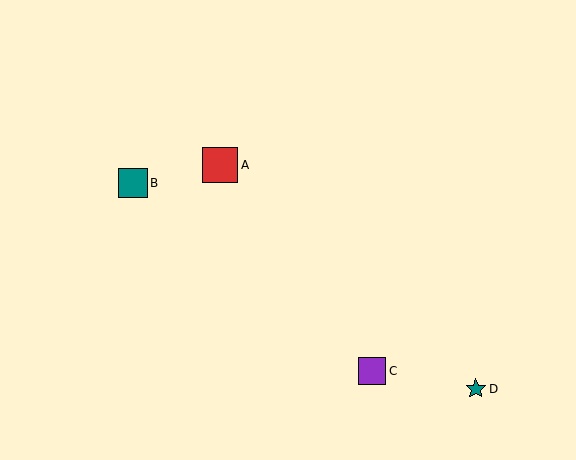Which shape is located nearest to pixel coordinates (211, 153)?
The red square (labeled A) at (220, 165) is nearest to that location.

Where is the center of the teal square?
The center of the teal square is at (133, 183).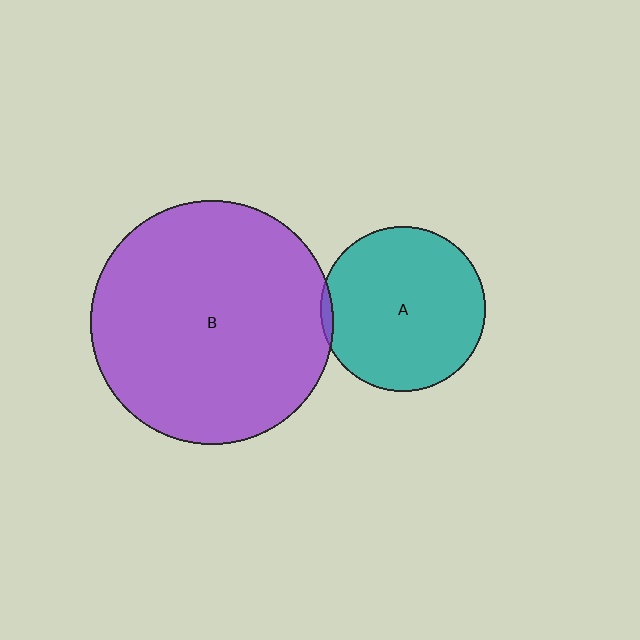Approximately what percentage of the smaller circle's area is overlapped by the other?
Approximately 5%.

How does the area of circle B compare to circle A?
Approximately 2.2 times.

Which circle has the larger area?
Circle B (purple).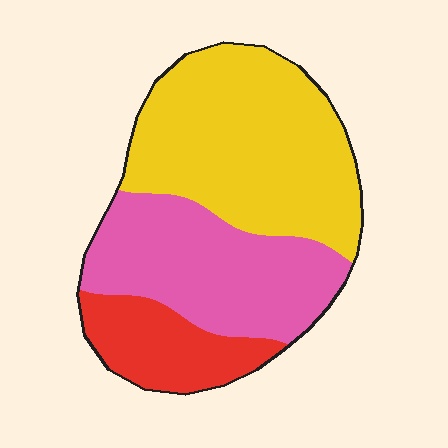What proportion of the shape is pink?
Pink takes up about one third (1/3) of the shape.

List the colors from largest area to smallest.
From largest to smallest: yellow, pink, red.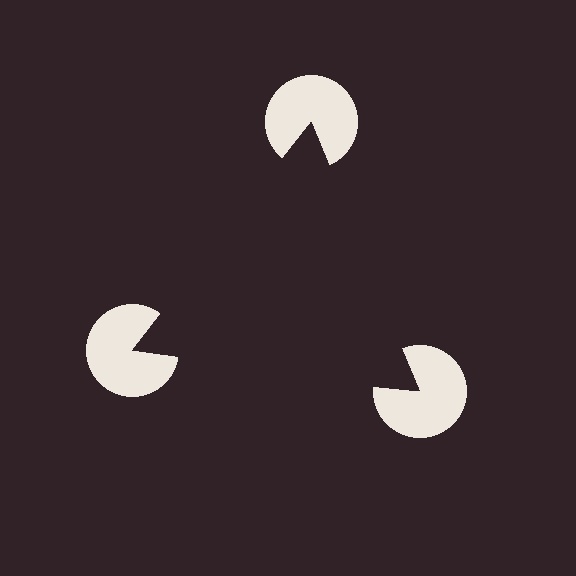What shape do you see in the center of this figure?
An illusory triangle — its edges are inferred from the aligned wedge cuts in the pac-man discs, not physically drawn.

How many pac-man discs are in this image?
There are 3 — one at each vertex of the illusory triangle.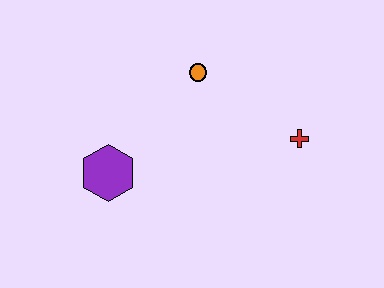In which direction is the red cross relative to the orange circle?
The red cross is to the right of the orange circle.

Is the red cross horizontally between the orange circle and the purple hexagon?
No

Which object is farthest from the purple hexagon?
The red cross is farthest from the purple hexagon.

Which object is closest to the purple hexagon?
The orange circle is closest to the purple hexagon.